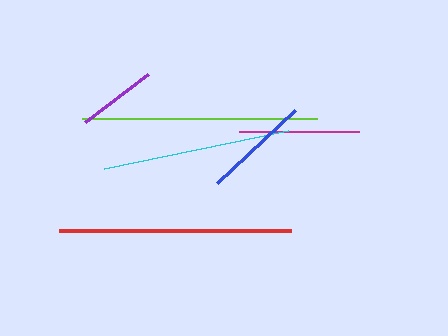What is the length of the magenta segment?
The magenta segment is approximately 120 pixels long.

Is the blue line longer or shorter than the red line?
The red line is longer than the blue line.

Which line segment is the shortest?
The purple line is the shortest at approximately 80 pixels.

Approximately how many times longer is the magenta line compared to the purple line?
The magenta line is approximately 1.5 times the length of the purple line.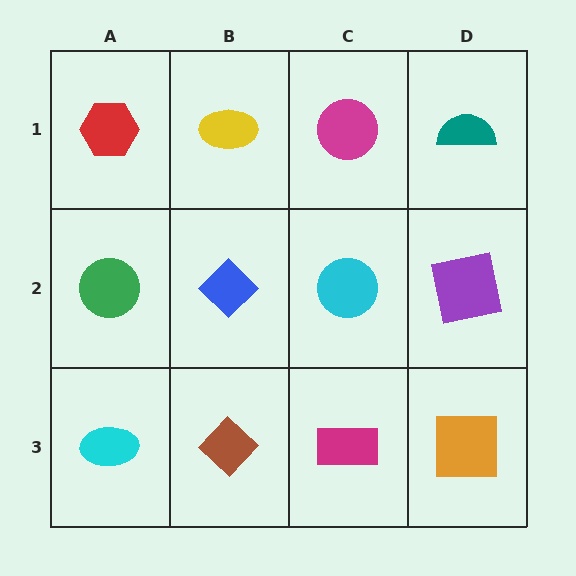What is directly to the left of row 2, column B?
A green circle.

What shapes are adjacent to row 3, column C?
A cyan circle (row 2, column C), a brown diamond (row 3, column B), an orange square (row 3, column D).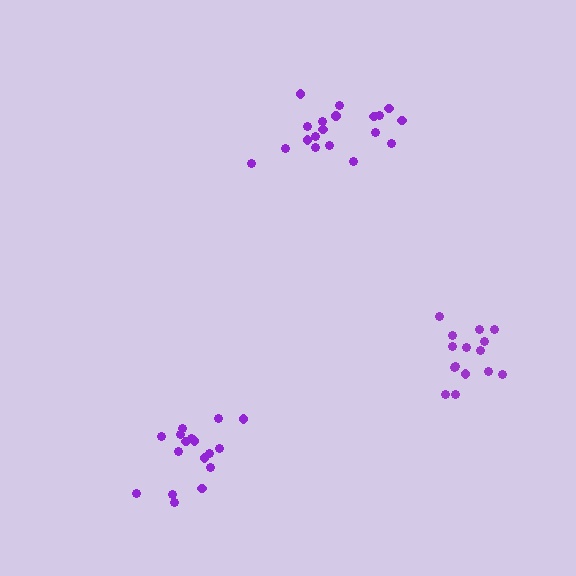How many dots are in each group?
Group 1: 17 dots, Group 2: 19 dots, Group 3: 15 dots (51 total).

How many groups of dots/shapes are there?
There are 3 groups.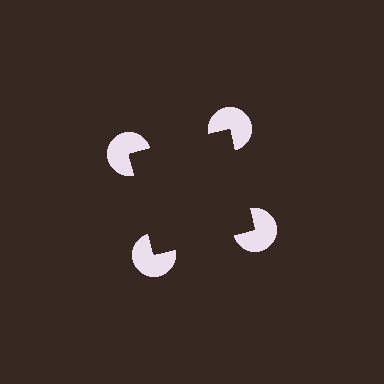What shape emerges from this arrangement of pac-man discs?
An illusory square — its edges are inferred from the aligned wedge cuts in the pac-man discs, not physically drawn.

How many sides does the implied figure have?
4 sides.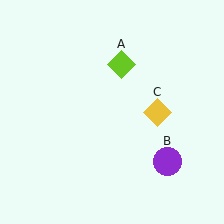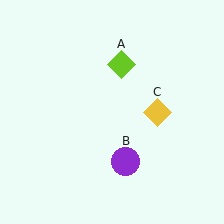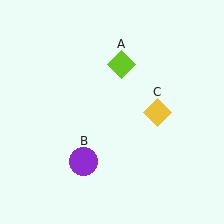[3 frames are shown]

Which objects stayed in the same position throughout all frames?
Lime diamond (object A) and yellow diamond (object C) remained stationary.